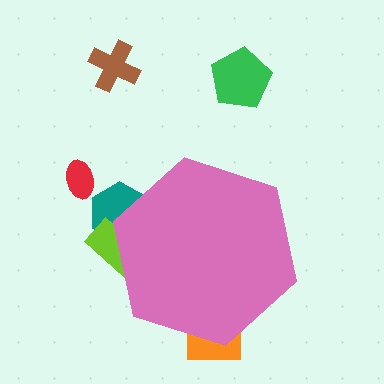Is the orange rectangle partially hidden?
Yes, the orange rectangle is partially hidden behind the pink hexagon.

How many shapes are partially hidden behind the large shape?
3 shapes are partially hidden.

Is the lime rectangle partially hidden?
Yes, the lime rectangle is partially hidden behind the pink hexagon.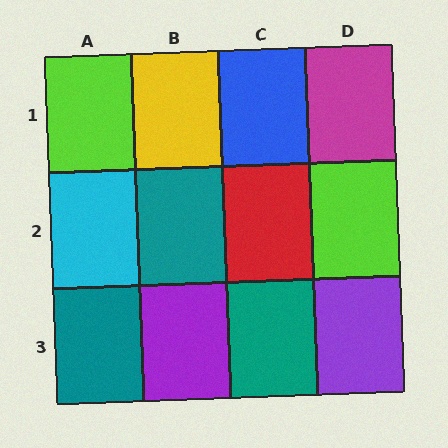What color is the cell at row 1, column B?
Yellow.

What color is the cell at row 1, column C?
Blue.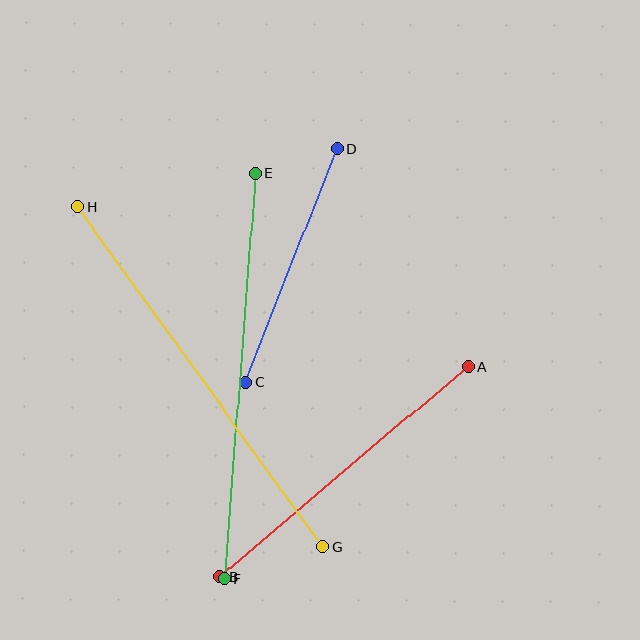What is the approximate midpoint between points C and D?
The midpoint is at approximately (291, 265) pixels.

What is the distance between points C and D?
The distance is approximately 251 pixels.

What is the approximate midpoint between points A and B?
The midpoint is at approximately (344, 472) pixels.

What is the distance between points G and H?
The distance is approximately 420 pixels.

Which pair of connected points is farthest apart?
Points G and H are farthest apart.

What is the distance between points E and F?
The distance is approximately 407 pixels.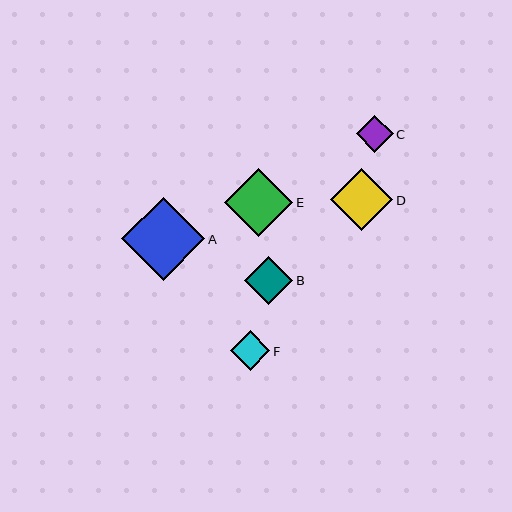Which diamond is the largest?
Diamond A is the largest with a size of approximately 83 pixels.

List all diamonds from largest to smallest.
From largest to smallest: A, E, D, B, F, C.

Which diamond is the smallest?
Diamond C is the smallest with a size of approximately 37 pixels.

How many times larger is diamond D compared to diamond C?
Diamond D is approximately 1.7 times the size of diamond C.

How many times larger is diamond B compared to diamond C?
Diamond B is approximately 1.3 times the size of diamond C.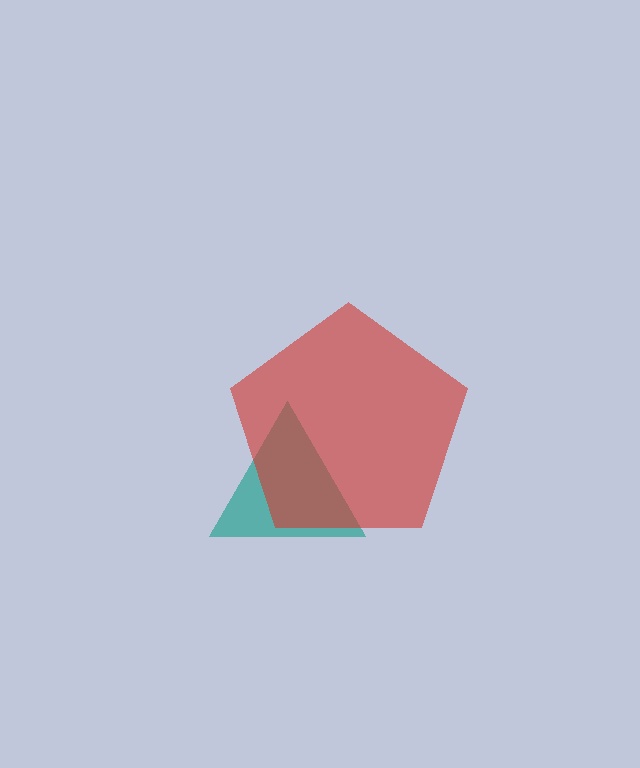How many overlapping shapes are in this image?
There are 2 overlapping shapes in the image.